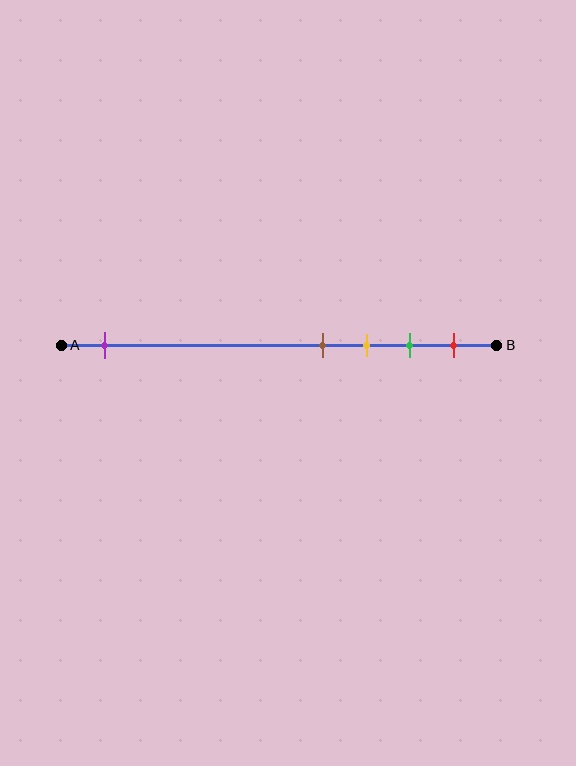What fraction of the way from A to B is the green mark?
The green mark is approximately 80% (0.8) of the way from A to B.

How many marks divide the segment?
There are 5 marks dividing the segment.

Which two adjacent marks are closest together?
The brown and yellow marks are the closest adjacent pair.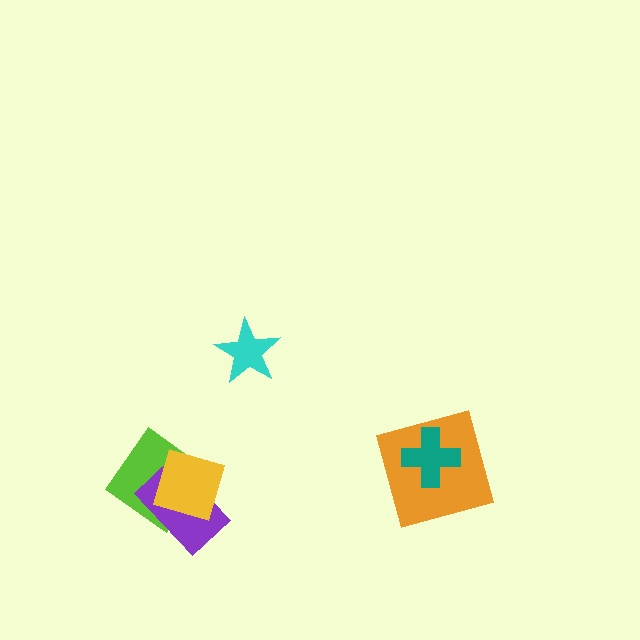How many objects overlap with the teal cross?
1 object overlaps with the teal cross.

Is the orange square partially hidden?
Yes, it is partially covered by another shape.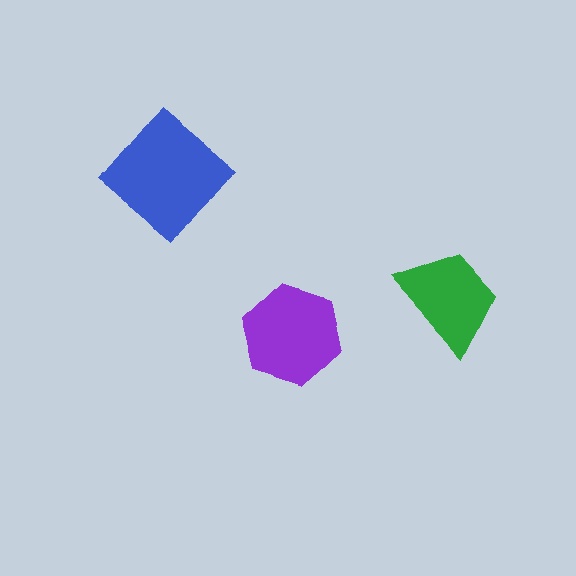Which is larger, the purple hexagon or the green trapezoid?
The purple hexagon.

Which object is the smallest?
The green trapezoid.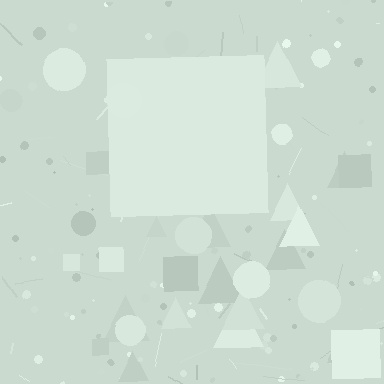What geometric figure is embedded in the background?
A square is embedded in the background.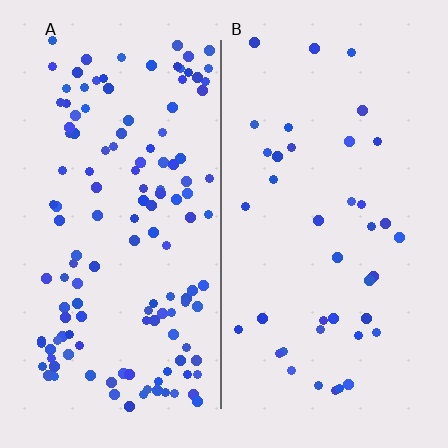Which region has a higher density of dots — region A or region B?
A (the left).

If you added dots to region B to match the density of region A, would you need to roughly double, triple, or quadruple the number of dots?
Approximately triple.